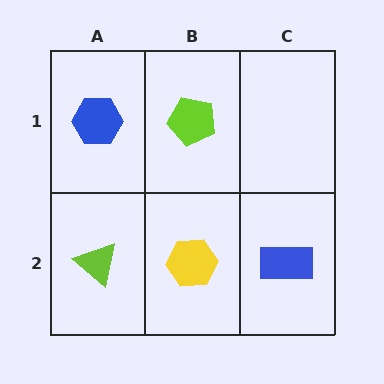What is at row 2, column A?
A lime triangle.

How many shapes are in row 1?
2 shapes.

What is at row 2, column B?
A yellow hexagon.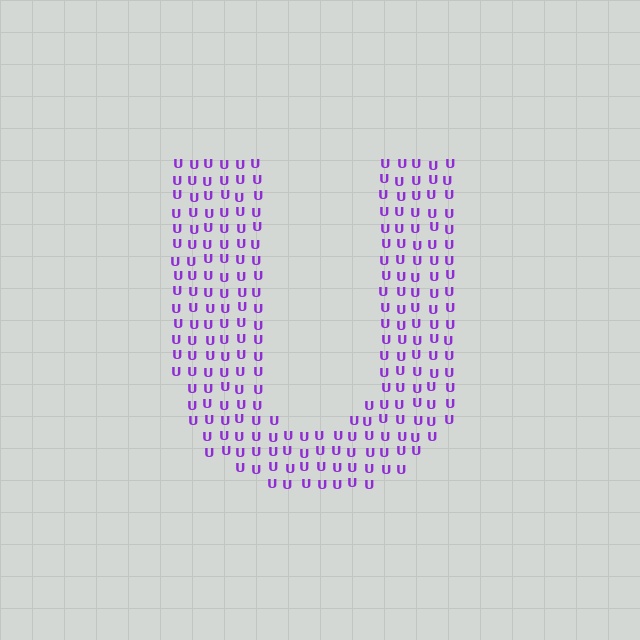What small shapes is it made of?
It is made of small letter U's.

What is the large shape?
The large shape is the letter U.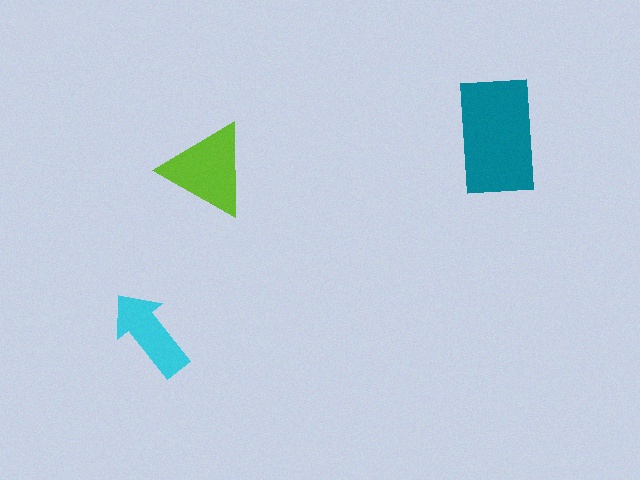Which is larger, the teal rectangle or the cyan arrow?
The teal rectangle.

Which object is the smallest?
The cyan arrow.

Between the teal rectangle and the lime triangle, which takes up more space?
The teal rectangle.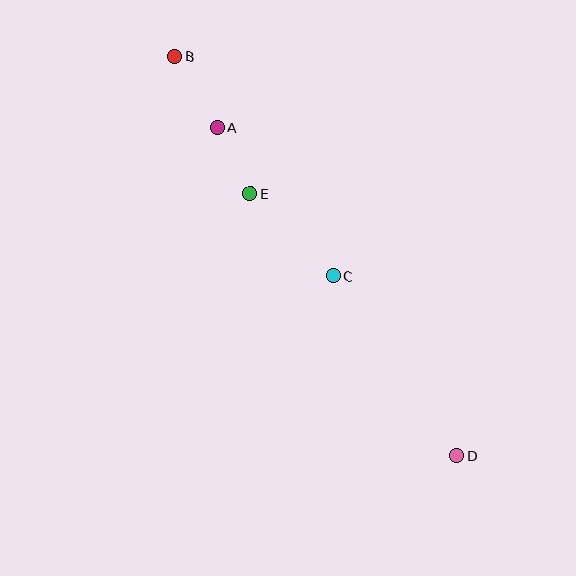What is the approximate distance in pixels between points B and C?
The distance between B and C is approximately 271 pixels.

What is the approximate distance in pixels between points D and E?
The distance between D and E is approximately 333 pixels.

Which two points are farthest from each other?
Points B and D are farthest from each other.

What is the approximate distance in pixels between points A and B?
The distance between A and B is approximately 83 pixels.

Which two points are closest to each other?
Points A and E are closest to each other.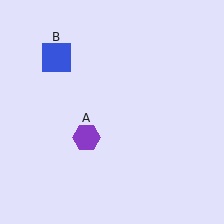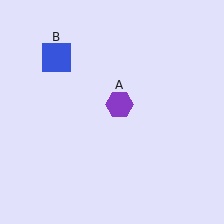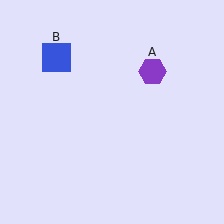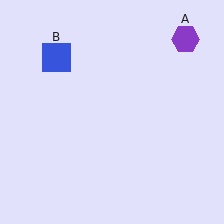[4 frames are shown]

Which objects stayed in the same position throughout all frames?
Blue square (object B) remained stationary.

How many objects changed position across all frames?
1 object changed position: purple hexagon (object A).